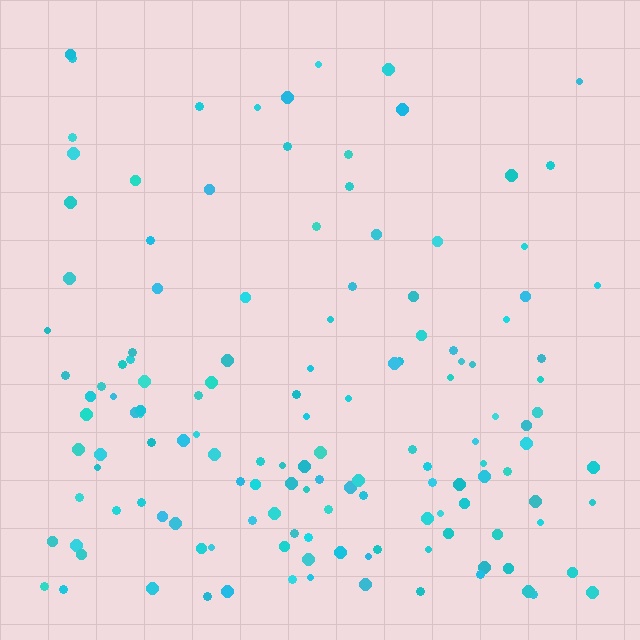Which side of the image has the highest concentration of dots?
The bottom.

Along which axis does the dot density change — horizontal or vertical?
Vertical.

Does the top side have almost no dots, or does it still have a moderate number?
Still a moderate number, just noticeably fewer than the bottom.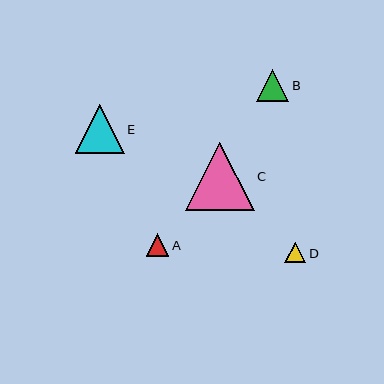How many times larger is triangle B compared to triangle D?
Triangle B is approximately 1.5 times the size of triangle D.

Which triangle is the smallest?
Triangle D is the smallest with a size of approximately 21 pixels.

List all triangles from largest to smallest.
From largest to smallest: C, E, B, A, D.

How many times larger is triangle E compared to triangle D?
Triangle E is approximately 2.3 times the size of triangle D.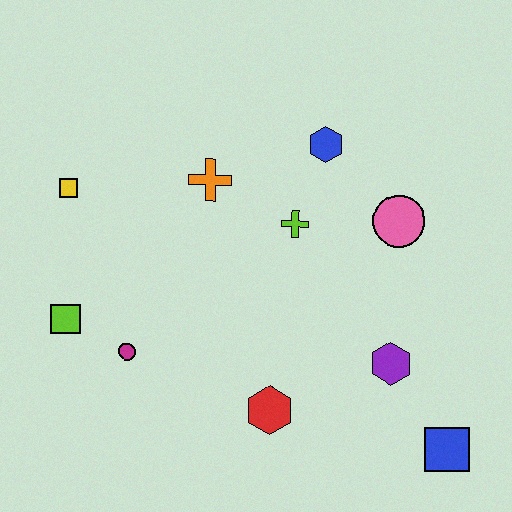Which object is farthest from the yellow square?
The blue square is farthest from the yellow square.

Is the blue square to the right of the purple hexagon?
Yes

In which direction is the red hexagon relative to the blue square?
The red hexagon is to the left of the blue square.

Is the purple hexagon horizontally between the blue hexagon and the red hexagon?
No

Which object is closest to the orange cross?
The lime cross is closest to the orange cross.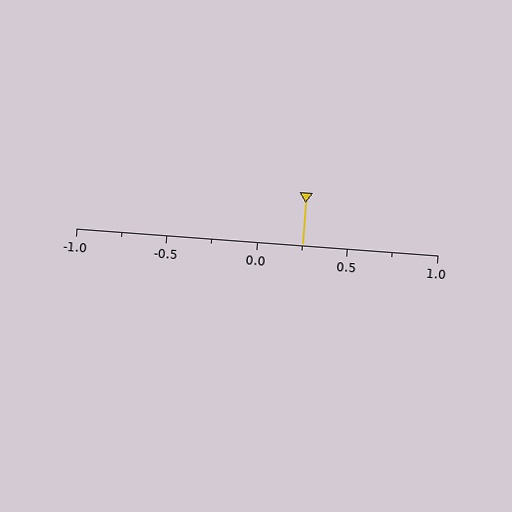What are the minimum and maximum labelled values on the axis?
The axis runs from -1.0 to 1.0.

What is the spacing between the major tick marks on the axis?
The major ticks are spaced 0.5 apart.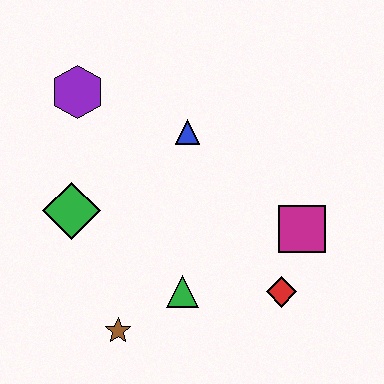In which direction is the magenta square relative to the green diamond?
The magenta square is to the right of the green diamond.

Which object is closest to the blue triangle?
The purple hexagon is closest to the blue triangle.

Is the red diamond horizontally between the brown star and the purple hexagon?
No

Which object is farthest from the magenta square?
The purple hexagon is farthest from the magenta square.